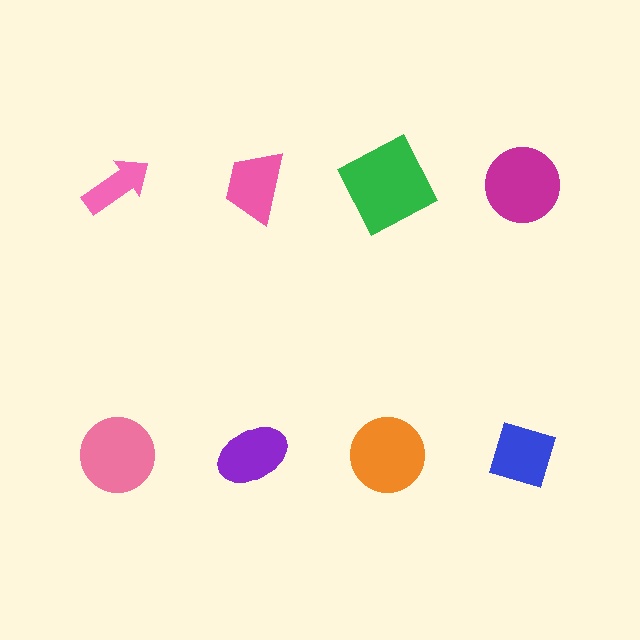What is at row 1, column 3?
A green square.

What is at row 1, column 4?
A magenta circle.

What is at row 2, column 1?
A pink circle.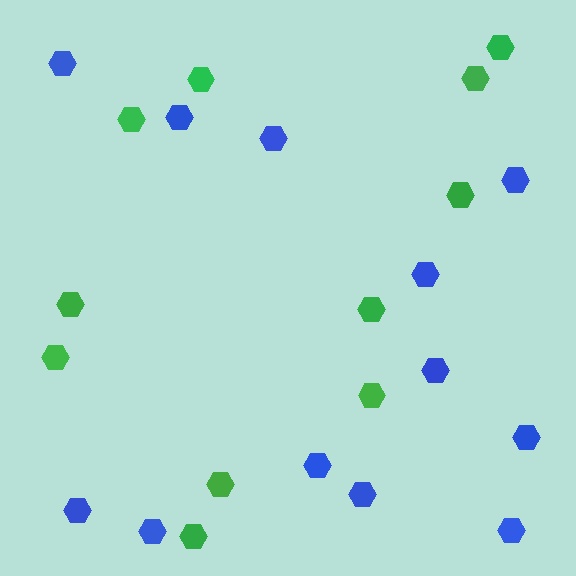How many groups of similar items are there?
There are 2 groups: one group of blue hexagons (12) and one group of green hexagons (11).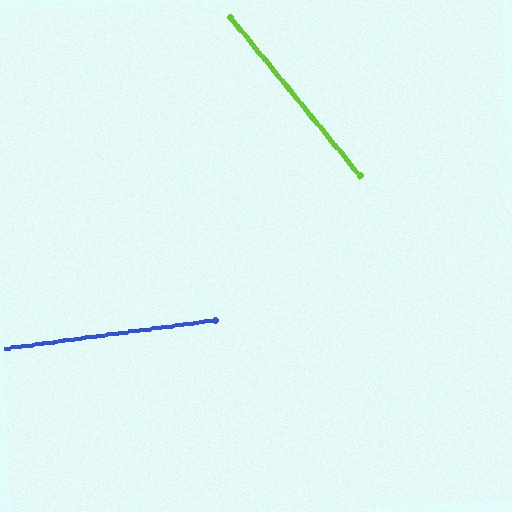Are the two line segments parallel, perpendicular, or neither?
Neither parallel nor perpendicular — they differ by about 59°.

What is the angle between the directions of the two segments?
Approximately 59 degrees.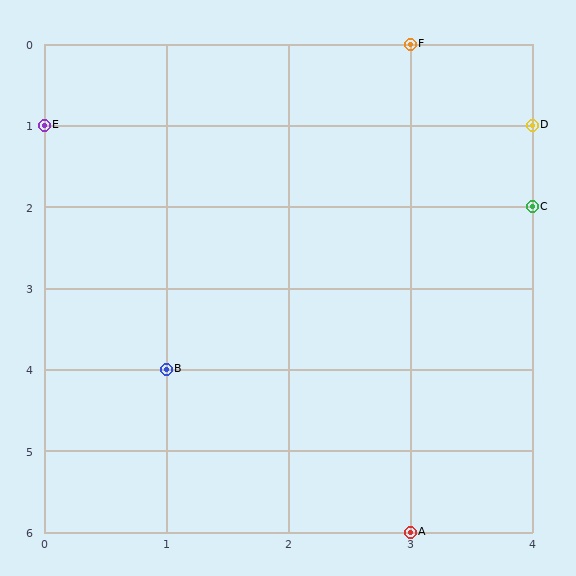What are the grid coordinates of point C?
Point C is at grid coordinates (4, 2).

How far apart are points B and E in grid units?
Points B and E are 1 column and 3 rows apart (about 3.2 grid units diagonally).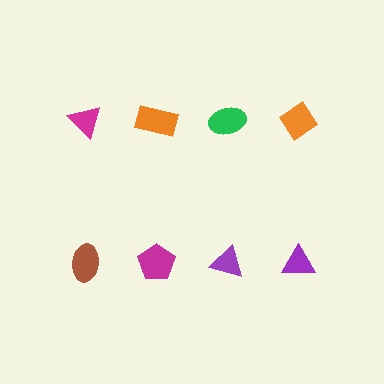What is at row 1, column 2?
An orange rectangle.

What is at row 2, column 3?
A purple triangle.